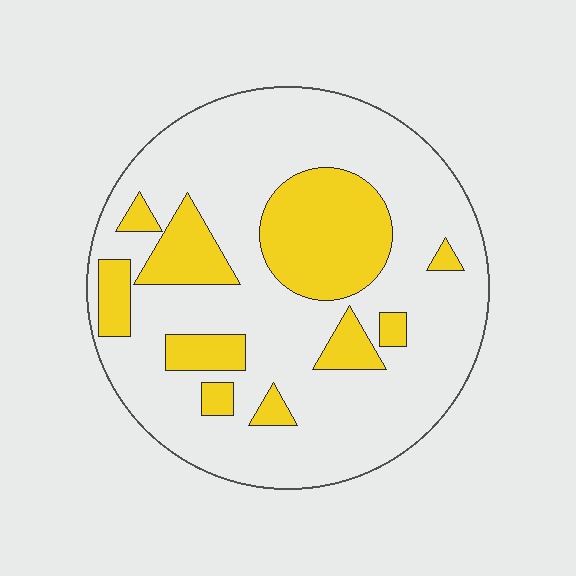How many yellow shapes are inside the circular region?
10.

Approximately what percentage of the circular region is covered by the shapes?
Approximately 25%.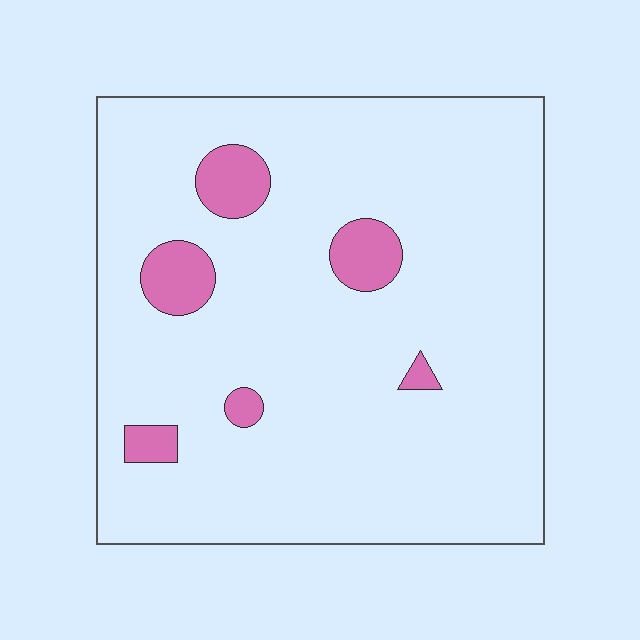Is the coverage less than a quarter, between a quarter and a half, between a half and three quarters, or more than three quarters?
Less than a quarter.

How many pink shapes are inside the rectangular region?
6.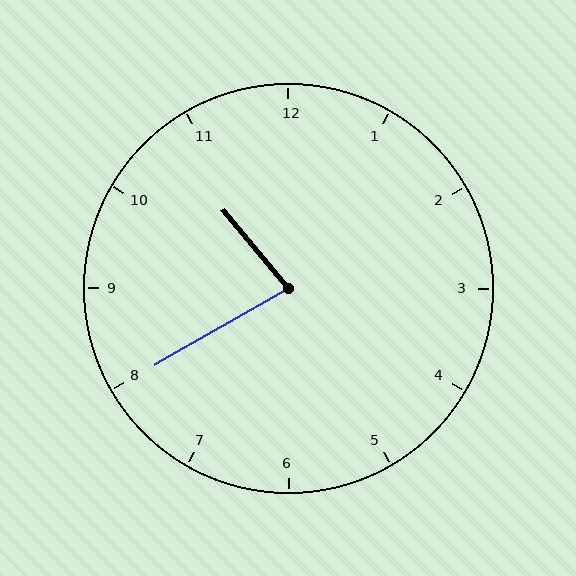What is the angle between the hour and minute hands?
Approximately 80 degrees.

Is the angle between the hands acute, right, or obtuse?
It is acute.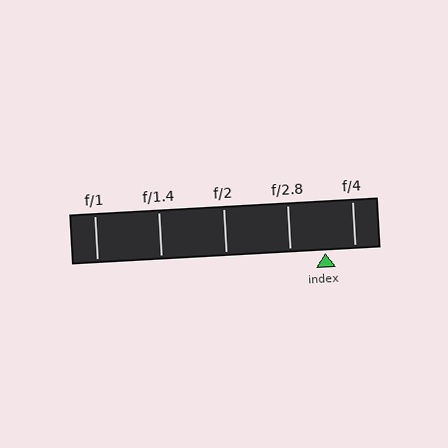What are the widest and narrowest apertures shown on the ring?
The widest aperture shown is f/1 and the narrowest is f/4.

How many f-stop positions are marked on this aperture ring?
There are 5 f-stop positions marked.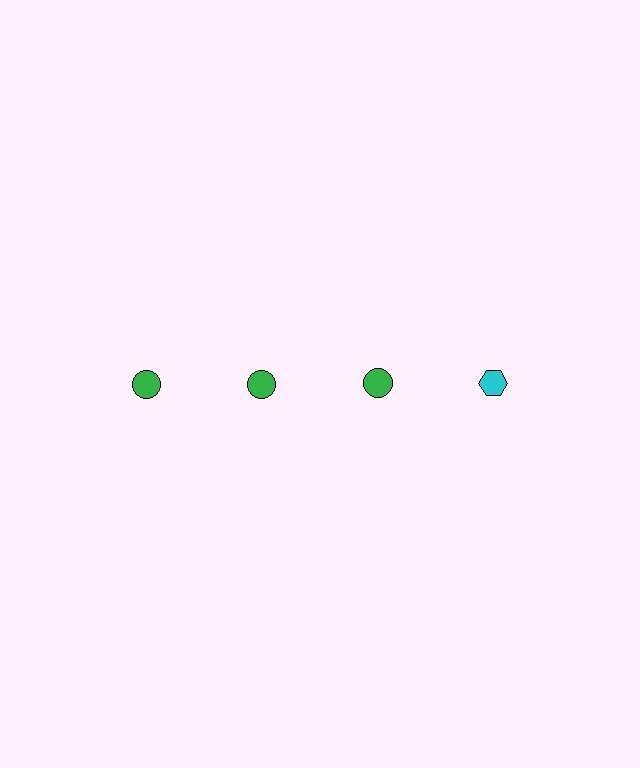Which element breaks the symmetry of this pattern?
The cyan hexagon in the top row, second from right column breaks the symmetry. All other shapes are green circles.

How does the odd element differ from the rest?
It differs in both color (cyan instead of green) and shape (hexagon instead of circle).